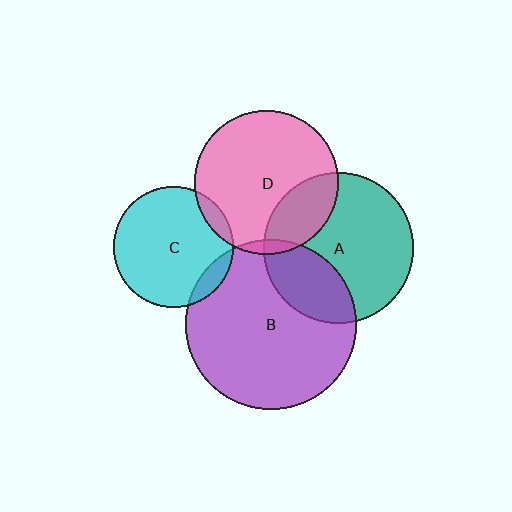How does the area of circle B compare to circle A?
Approximately 1.3 times.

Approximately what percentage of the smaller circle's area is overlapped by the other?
Approximately 10%.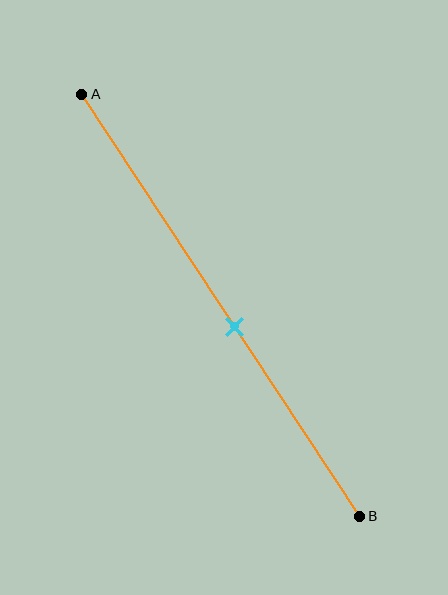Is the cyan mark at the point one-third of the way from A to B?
No, the mark is at about 55% from A, not at the 33% one-third point.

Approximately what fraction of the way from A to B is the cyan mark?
The cyan mark is approximately 55% of the way from A to B.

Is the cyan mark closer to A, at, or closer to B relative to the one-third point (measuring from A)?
The cyan mark is closer to point B than the one-third point of segment AB.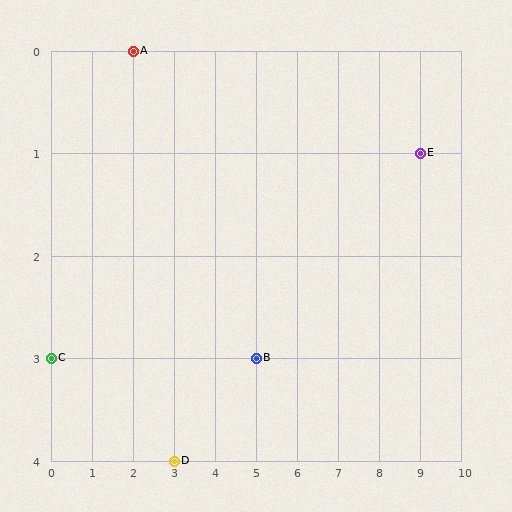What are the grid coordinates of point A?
Point A is at grid coordinates (2, 0).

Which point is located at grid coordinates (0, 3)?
Point C is at (0, 3).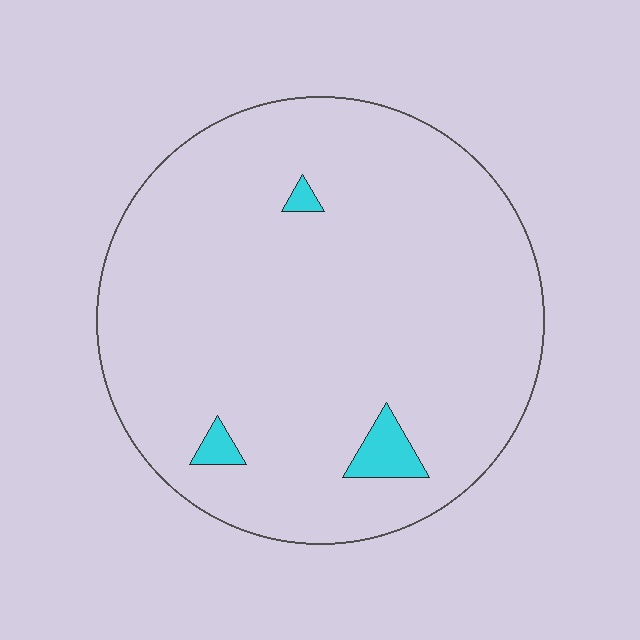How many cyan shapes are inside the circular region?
3.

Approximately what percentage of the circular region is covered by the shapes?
Approximately 5%.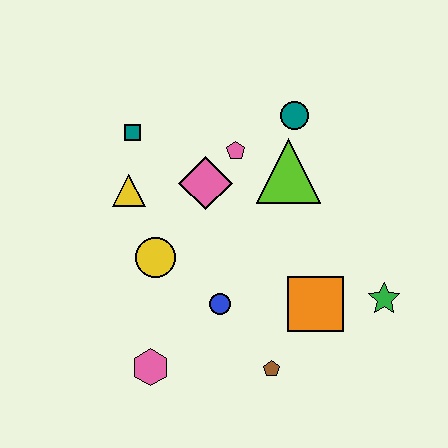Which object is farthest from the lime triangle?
The pink hexagon is farthest from the lime triangle.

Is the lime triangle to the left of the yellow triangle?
No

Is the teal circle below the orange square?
No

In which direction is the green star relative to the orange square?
The green star is to the right of the orange square.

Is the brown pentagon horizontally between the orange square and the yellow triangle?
Yes